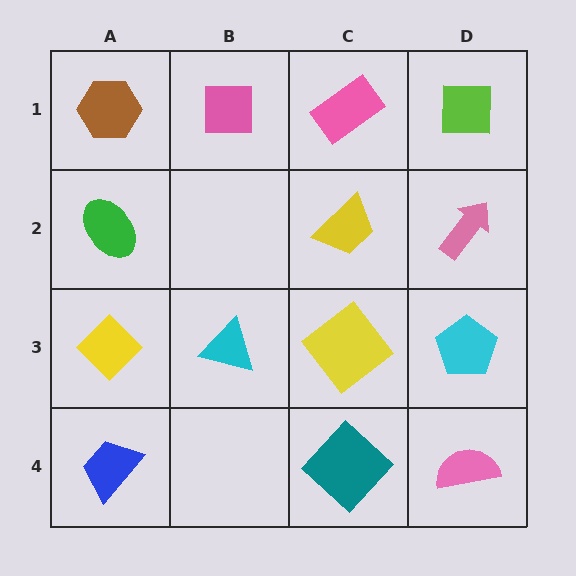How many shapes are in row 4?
3 shapes.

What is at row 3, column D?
A cyan pentagon.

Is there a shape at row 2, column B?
No, that cell is empty.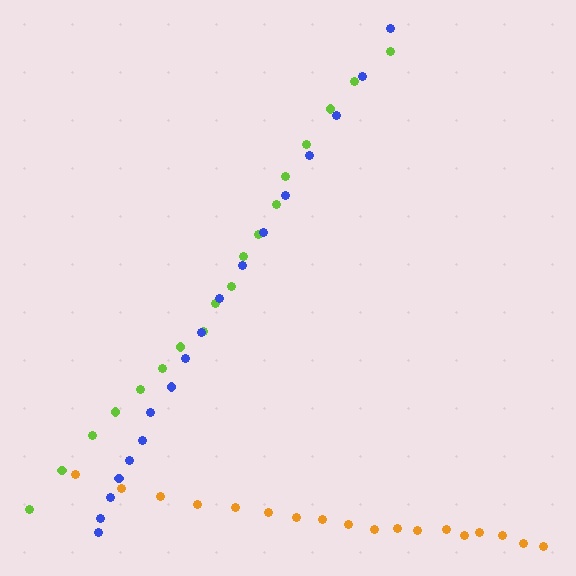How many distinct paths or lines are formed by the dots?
There are 3 distinct paths.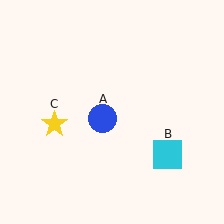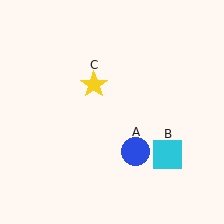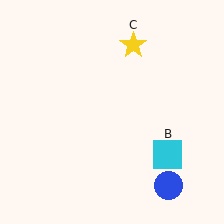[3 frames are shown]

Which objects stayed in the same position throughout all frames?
Cyan square (object B) remained stationary.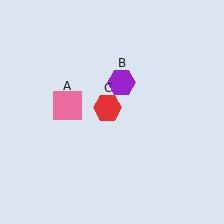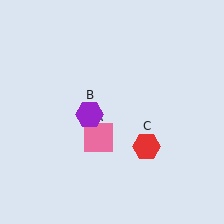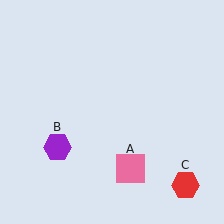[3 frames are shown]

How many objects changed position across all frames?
3 objects changed position: pink square (object A), purple hexagon (object B), red hexagon (object C).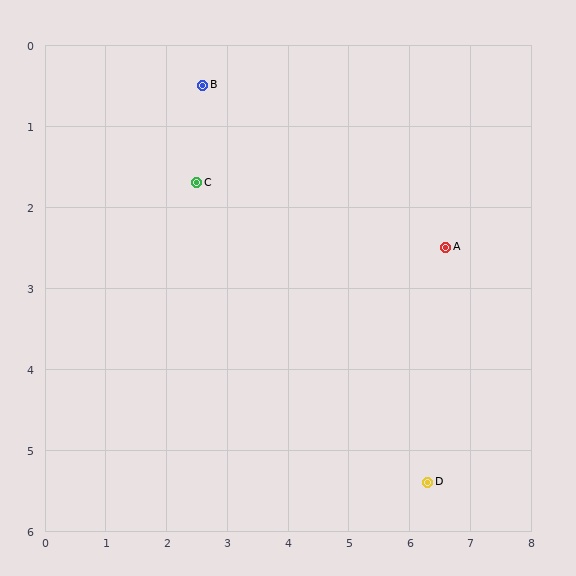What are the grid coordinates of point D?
Point D is at approximately (6.3, 5.4).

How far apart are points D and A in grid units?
Points D and A are about 2.9 grid units apart.